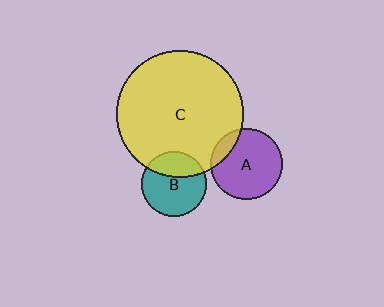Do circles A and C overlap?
Yes.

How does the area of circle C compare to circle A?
Approximately 3.2 times.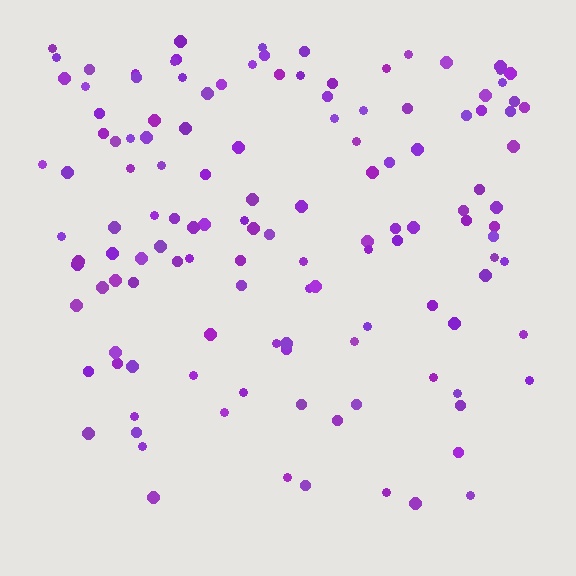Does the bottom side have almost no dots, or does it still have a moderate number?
Still a moderate number, just noticeably fewer than the top.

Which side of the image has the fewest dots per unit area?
The bottom.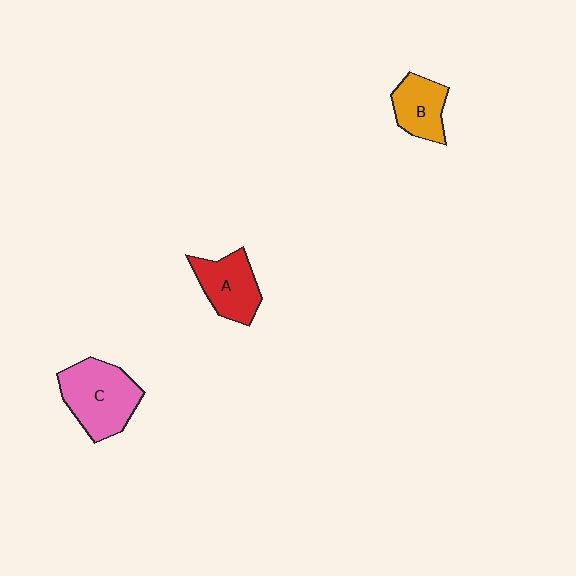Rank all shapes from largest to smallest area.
From largest to smallest: C (pink), A (red), B (orange).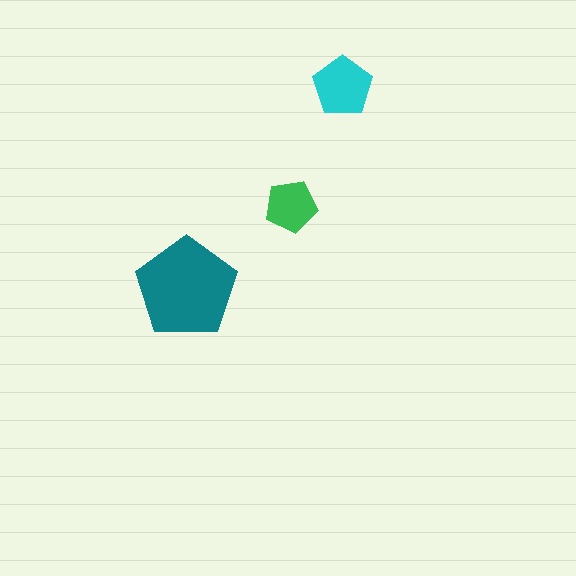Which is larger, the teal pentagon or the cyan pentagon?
The teal one.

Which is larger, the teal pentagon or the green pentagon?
The teal one.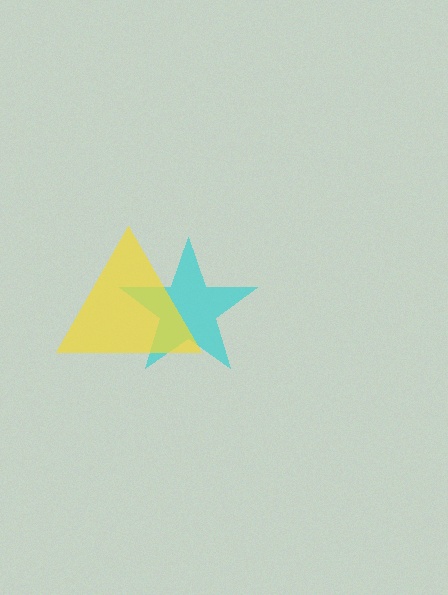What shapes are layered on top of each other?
The layered shapes are: a cyan star, a yellow triangle.